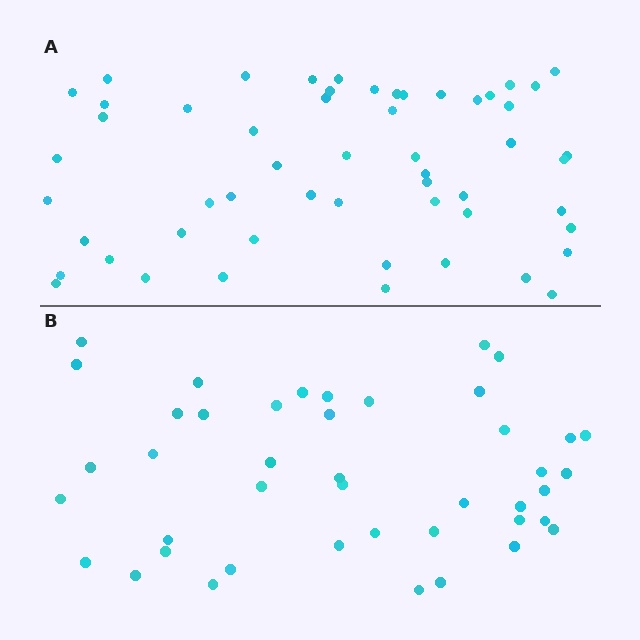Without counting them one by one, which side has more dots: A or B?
Region A (the top region) has more dots.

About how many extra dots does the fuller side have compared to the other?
Region A has roughly 12 or so more dots than region B.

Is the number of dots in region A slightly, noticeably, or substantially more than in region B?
Region A has noticeably more, but not dramatically so. The ratio is roughly 1.3 to 1.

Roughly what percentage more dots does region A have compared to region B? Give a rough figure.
About 30% more.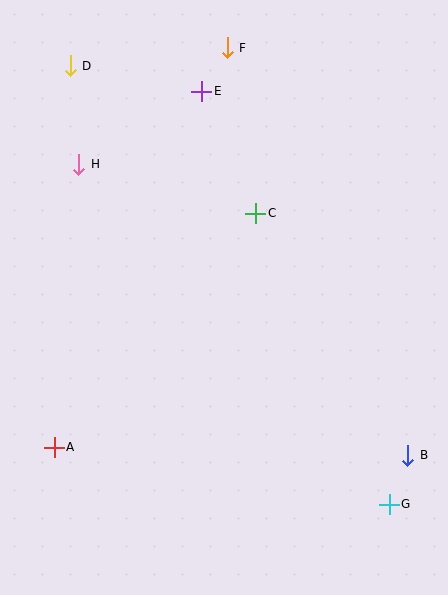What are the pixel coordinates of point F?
Point F is at (227, 48).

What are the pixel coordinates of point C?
Point C is at (256, 213).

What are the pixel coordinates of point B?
Point B is at (408, 455).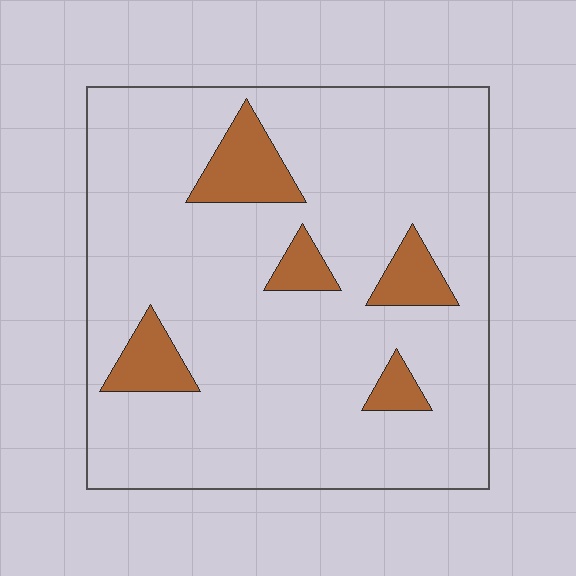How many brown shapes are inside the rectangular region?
5.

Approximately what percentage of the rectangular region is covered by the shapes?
Approximately 10%.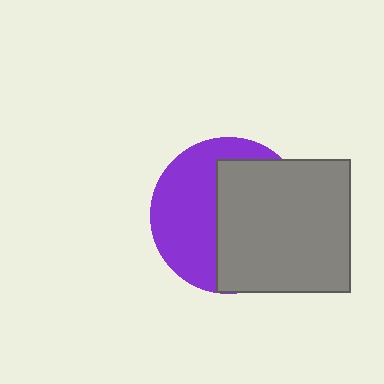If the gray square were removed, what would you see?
You would see the complete purple circle.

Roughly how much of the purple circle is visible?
About half of it is visible (roughly 45%).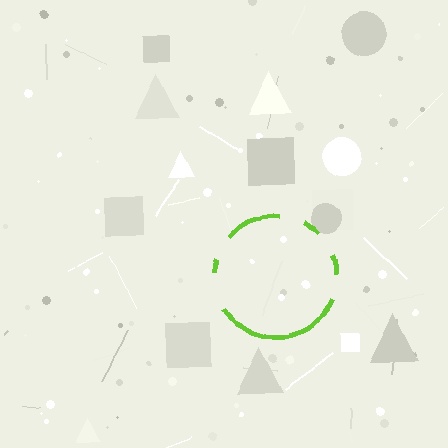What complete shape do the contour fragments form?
The contour fragments form a circle.